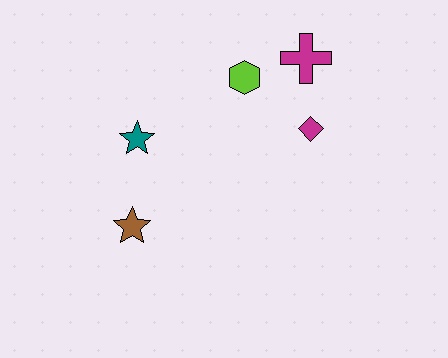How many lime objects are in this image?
There is 1 lime object.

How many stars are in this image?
There are 2 stars.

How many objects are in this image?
There are 5 objects.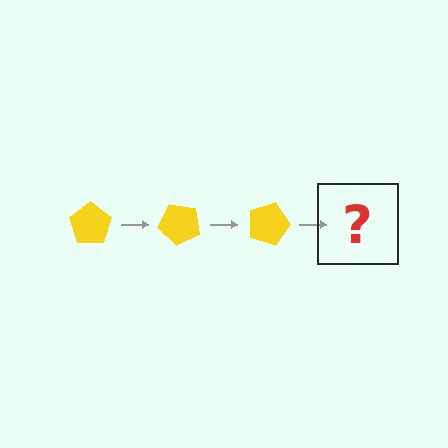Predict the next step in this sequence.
The next step is a yellow pentagon rotated 135 degrees.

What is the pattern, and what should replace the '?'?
The pattern is that the pentagon rotates 45 degrees each step. The '?' should be a yellow pentagon rotated 135 degrees.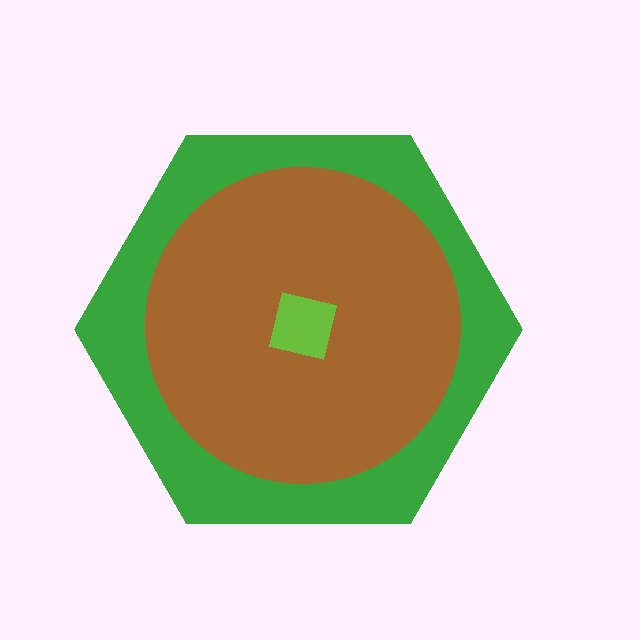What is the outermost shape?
The green hexagon.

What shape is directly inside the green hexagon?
The brown circle.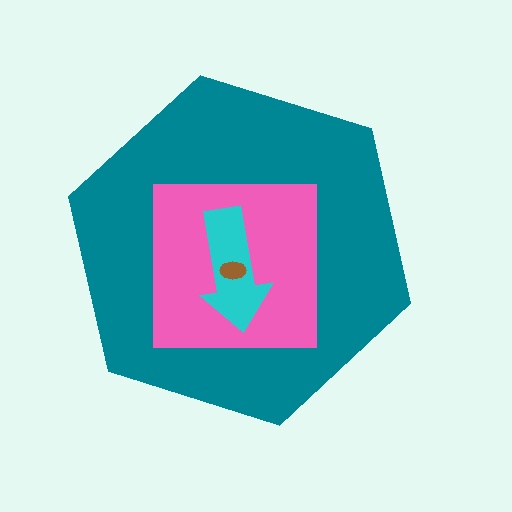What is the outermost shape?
The teal hexagon.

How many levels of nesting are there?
4.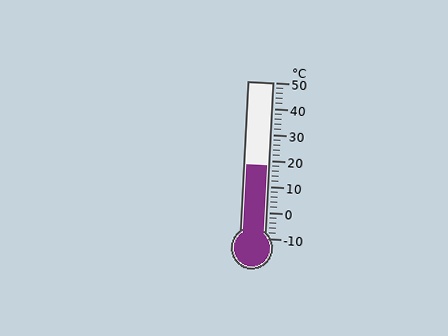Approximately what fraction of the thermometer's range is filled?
The thermometer is filled to approximately 45% of its range.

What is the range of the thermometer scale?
The thermometer scale ranges from -10°C to 50°C.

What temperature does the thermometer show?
The thermometer shows approximately 18°C.